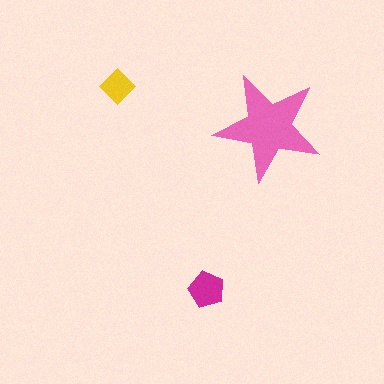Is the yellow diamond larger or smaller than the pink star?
Smaller.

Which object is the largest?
The pink star.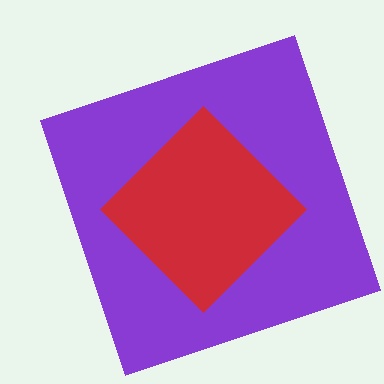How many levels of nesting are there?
2.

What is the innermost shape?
The red diamond.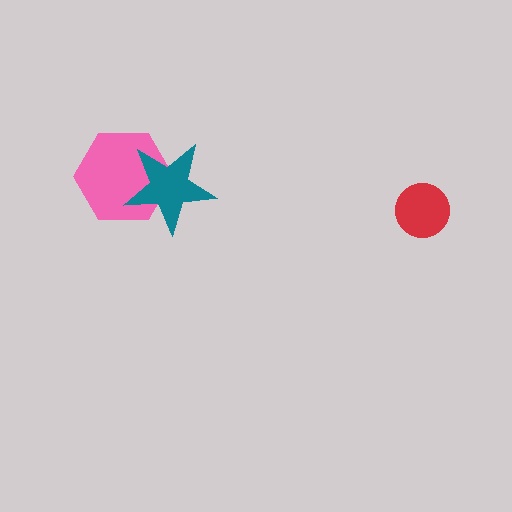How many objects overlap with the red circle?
0 objects overlap with the red circle.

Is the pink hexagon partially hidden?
Yes, it is partially covered by another shape.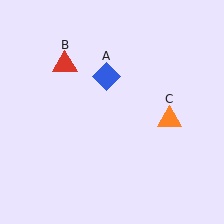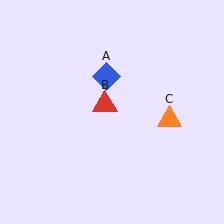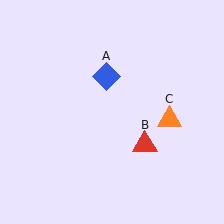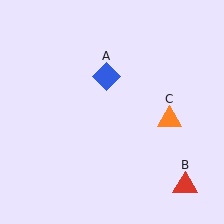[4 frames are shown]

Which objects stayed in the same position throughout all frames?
Blue diamond (object A) and orange triangle (object C) remained stationary.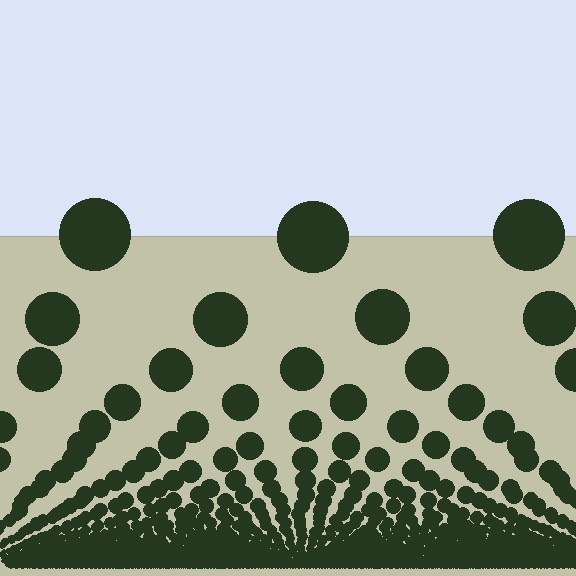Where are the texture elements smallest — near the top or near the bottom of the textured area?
Near the bottom.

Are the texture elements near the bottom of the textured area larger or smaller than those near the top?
Smaller. The gradient is inverted — elements near the bottom are smaller and denser.